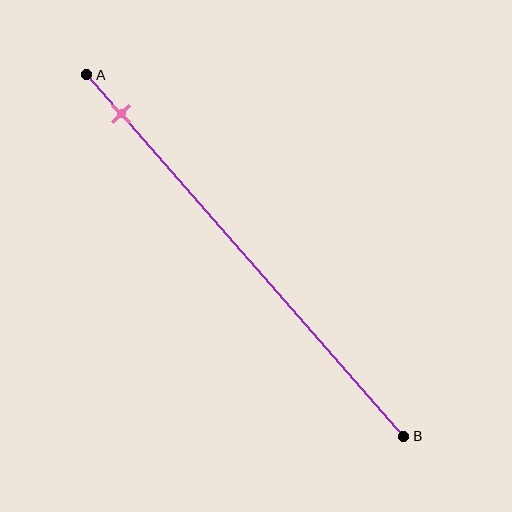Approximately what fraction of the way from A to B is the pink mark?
The pink mark is approximately 10% of the way from A to B.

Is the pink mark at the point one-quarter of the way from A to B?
No, the mark is at about 10% from A, not at the 25% one-quarter point.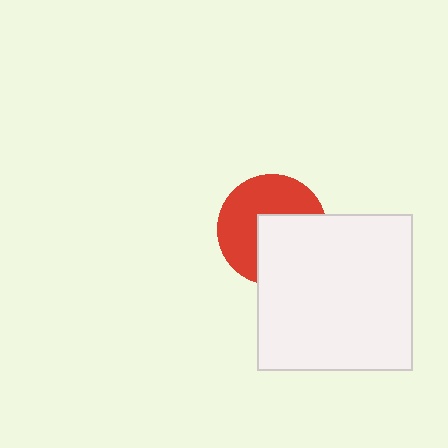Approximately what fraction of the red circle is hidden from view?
Roughly 45% of the red circle is hidden behind the white square.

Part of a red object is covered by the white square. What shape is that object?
It is a circle.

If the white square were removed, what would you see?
You would see the complete red circle.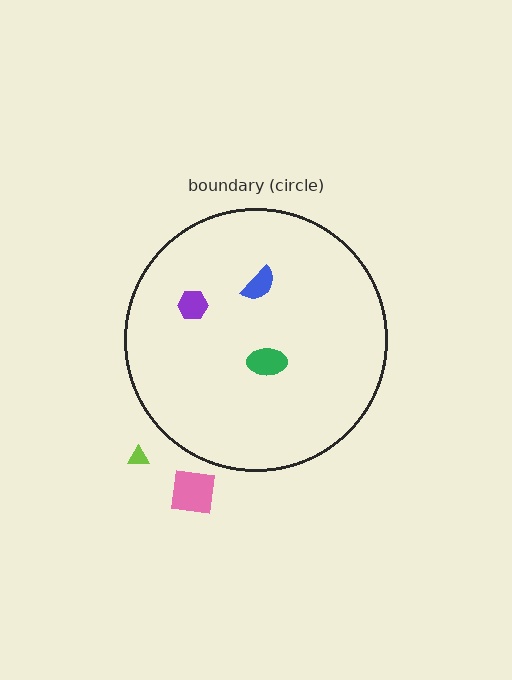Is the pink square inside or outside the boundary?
Outside.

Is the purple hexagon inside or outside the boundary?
Inside.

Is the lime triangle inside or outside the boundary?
Outside.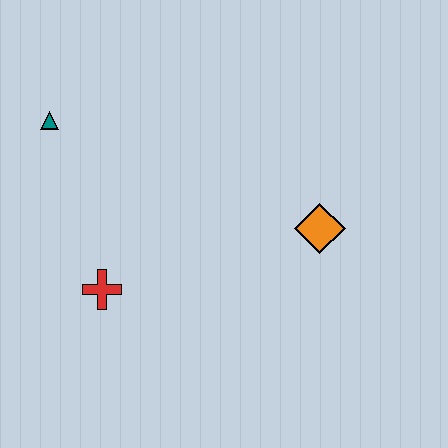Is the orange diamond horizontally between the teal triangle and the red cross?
No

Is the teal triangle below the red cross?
No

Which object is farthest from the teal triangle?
The orange diamond is farthest from the teal triangle.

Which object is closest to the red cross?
The teal triangle is closest to the red cross.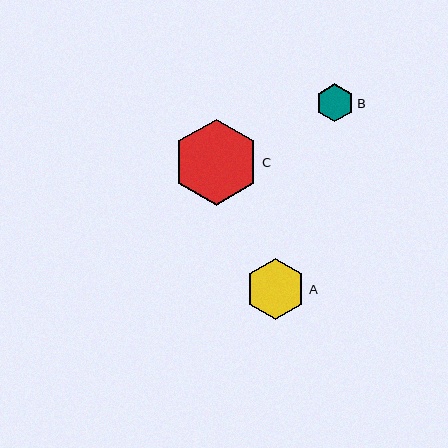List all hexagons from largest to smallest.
From largest to smallest: C, A, B.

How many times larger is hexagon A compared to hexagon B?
Hexagon A is approximately 1.6 times the size of hexagon B.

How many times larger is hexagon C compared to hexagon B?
Hexagon C is approximately 2.3 times the size of hexagon B.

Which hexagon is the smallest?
Hexagon B is the smallest with a size of approximately 38 pixels.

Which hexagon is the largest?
Hexagon C is the largest with a size of approximately 86 pixels.